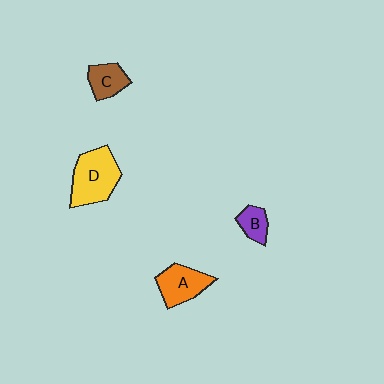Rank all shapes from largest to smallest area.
From largest to smallest: D (yellow), A (orange), C (brown), B (purple).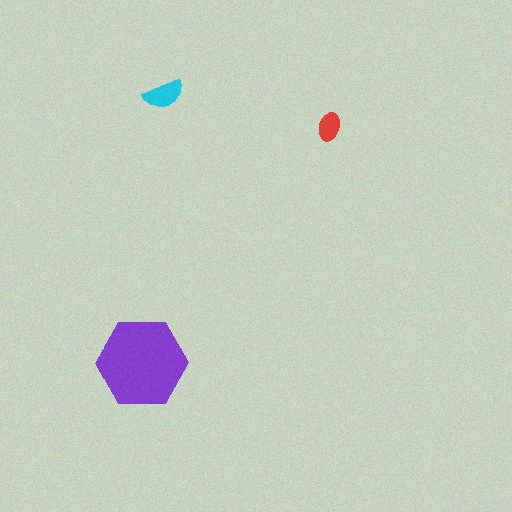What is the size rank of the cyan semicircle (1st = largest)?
2nd.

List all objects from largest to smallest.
The purple hexagon, the cyan semicircle, the red ellipse.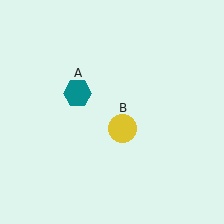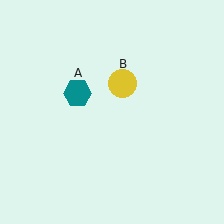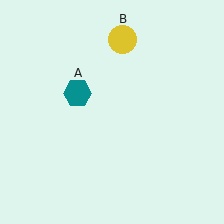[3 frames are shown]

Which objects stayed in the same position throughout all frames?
Teal hexagon (object A) remained stationary.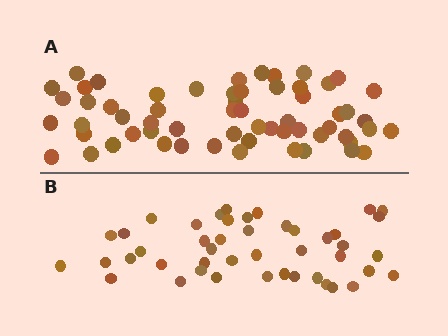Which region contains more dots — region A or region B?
Region A (the top region) has more dots.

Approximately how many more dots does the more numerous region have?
Region A has approximately 15 more dots than region B.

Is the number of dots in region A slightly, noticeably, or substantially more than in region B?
Region A has noticeably more, but not dramatically so. The ratio is roughly 1.3 to 1.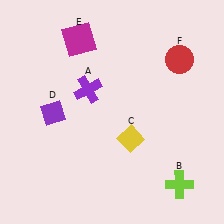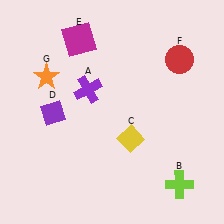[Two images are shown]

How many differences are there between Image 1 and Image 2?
There is 1 difference between the two images.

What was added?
An orange star (G) was added in Image 2.